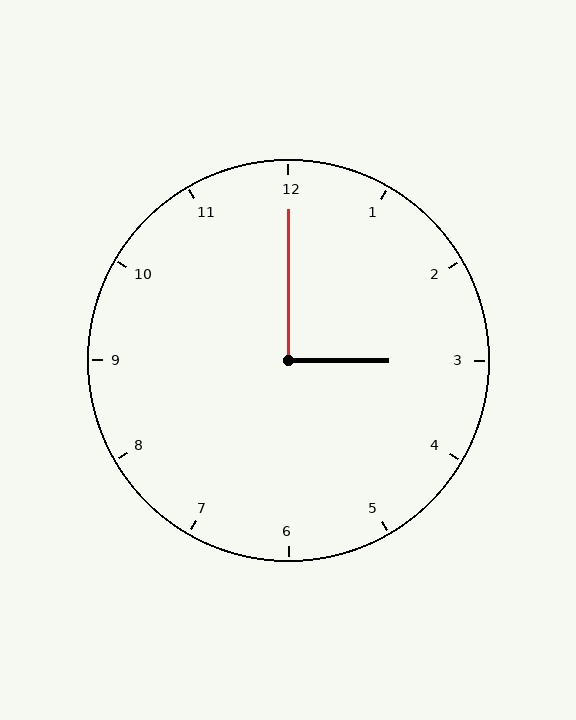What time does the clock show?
3:00.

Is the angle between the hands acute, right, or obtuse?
It is right.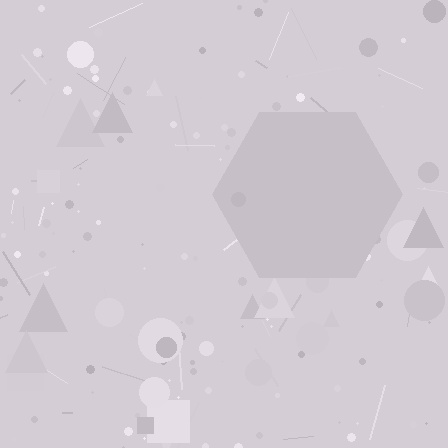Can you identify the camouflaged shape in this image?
The camouflaged shape is a hexagon.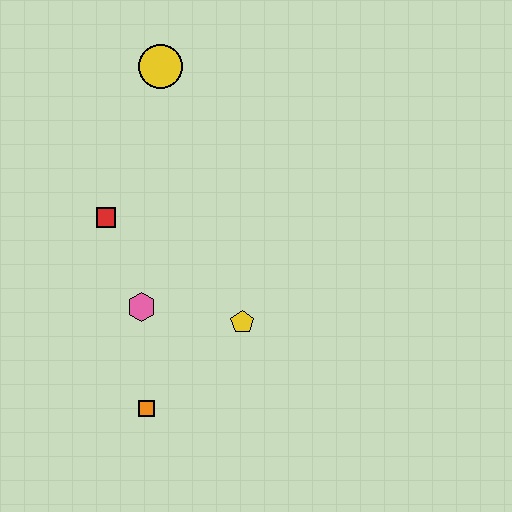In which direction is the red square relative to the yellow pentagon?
The red square is to the left of the yellow pentagon.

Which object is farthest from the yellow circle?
The orange square is farthest from the yellow circle.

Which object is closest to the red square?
The pink hexagon is closest to the red square.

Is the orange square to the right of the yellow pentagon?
No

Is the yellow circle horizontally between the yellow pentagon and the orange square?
Yes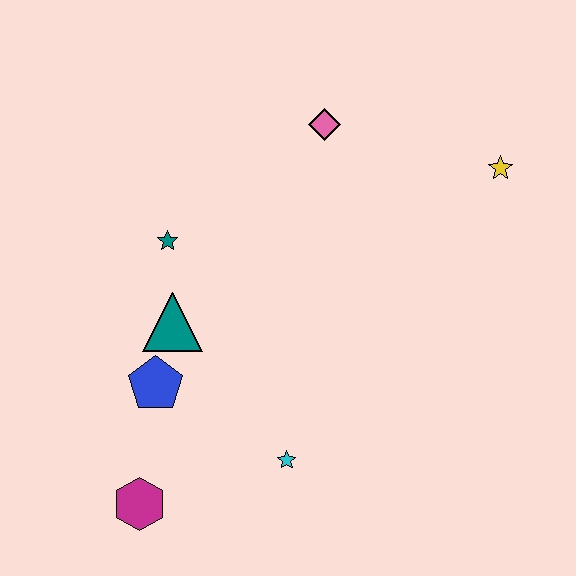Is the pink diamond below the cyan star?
No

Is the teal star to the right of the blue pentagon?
Yes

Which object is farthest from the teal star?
The yellow star is farthest from the teal star.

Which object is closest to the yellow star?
The pink diamond is closest to the yellow star.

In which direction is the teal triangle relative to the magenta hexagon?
The teal triangle is above the magenta hexagon.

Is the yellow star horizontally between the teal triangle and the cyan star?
No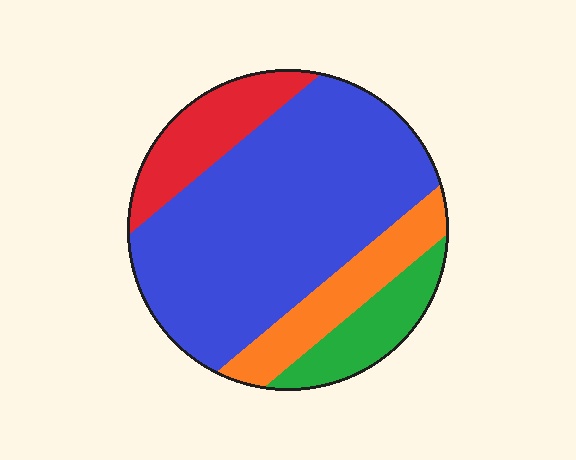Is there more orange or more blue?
Blue.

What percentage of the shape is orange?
Orange covers around 15% of the shape.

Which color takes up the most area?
Blue, at roughly 60%.